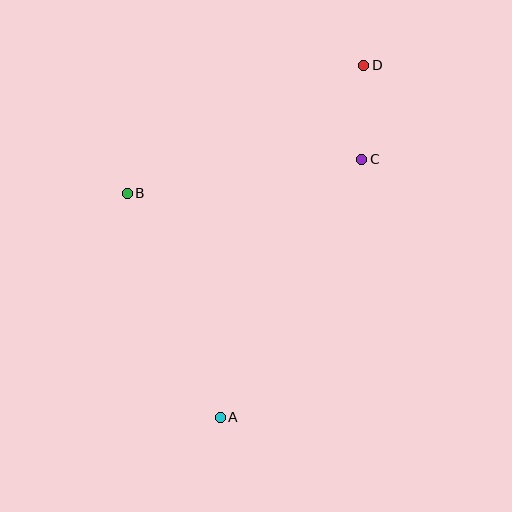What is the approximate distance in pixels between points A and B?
The distance between A and B is approximately 243 pixels.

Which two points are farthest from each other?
Points A and D are farthest from each other.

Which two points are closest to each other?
Points C and D are closest to each other.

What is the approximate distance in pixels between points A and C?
The distance between A and C is approximately 294 pixels.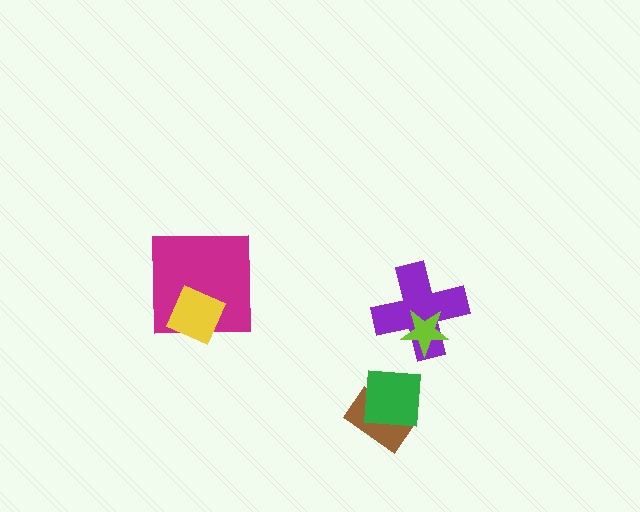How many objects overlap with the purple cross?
1 object overlaps with the purple cross.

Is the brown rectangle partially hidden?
Yes, it is partially covered by another shape.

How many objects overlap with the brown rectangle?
1 object overlaps with the brown rectangle.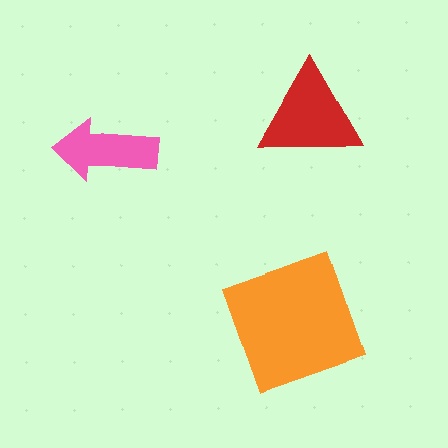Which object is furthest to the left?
The pink arrow is leftmost.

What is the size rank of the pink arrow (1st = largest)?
3rd.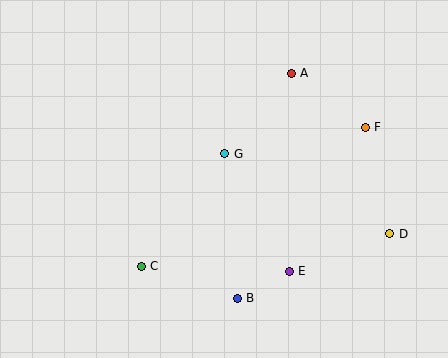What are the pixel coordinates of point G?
Point G is at (225, 154).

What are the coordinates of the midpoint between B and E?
The midpoint between B and E is at (263, 285).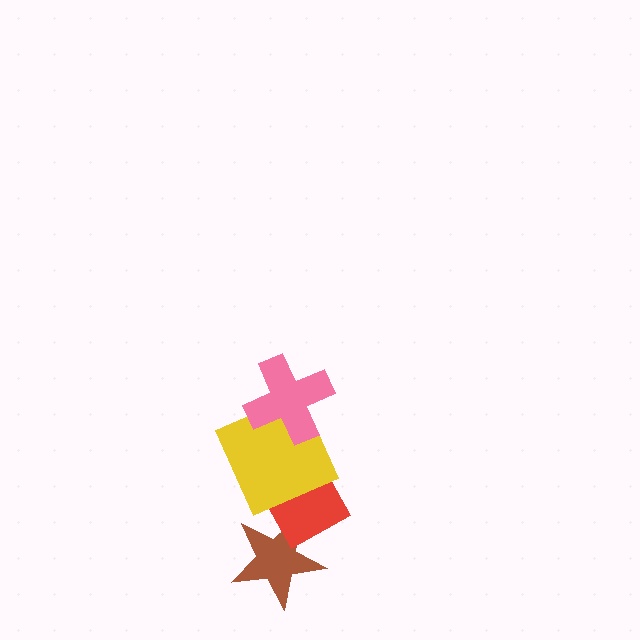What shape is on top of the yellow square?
The pink cross is on top of the yellow square.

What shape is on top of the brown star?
The red diamond is on top of the brown star.